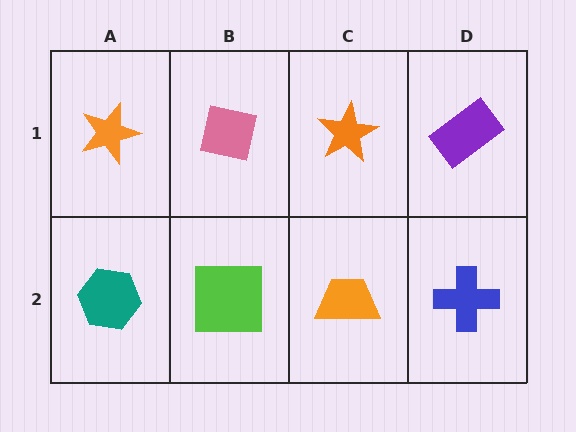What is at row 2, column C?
An orange trapezoid.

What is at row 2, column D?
A blue cross.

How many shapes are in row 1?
4 shapes.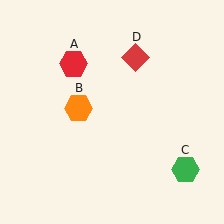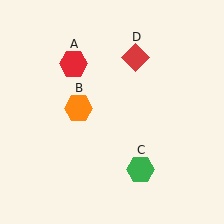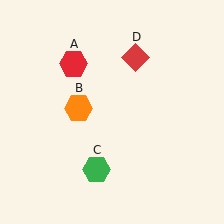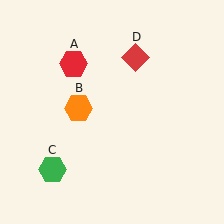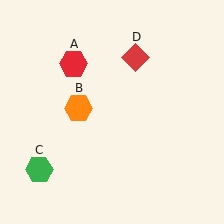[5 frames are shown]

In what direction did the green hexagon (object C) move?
The green hexagon (object C) moved left.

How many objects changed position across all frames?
1 object changed position: green hexagon (object C).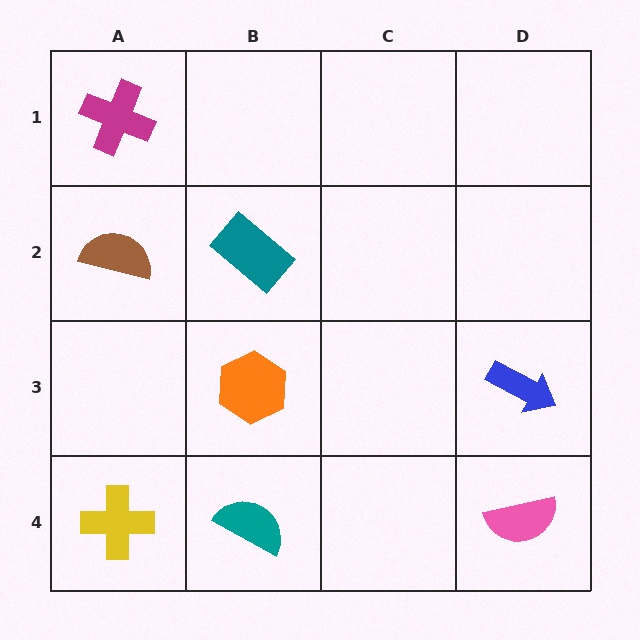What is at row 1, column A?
A magenta cross.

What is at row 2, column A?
A brown semicircle.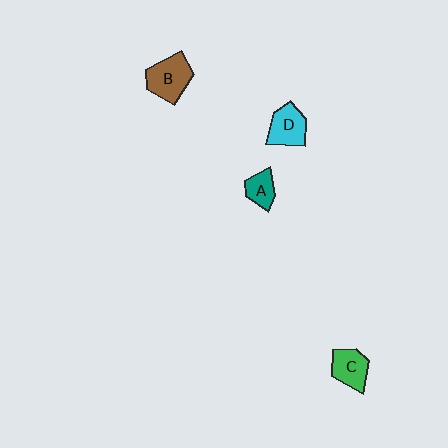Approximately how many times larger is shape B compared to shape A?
Approximately 1.8 times.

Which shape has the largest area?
Shape B (brown).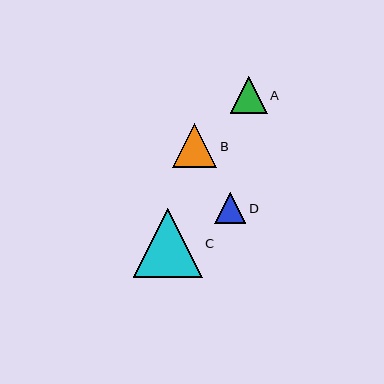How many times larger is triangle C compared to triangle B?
Triangle C is approximately 1.5 times the size of triangle B.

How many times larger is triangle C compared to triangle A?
Triangle C is approximately 1.9 times the size of triangle A.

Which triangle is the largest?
Triangle C is the largest with a size of approximately 69 pixels.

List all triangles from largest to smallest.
From largest to smallest: C, B, A, D.